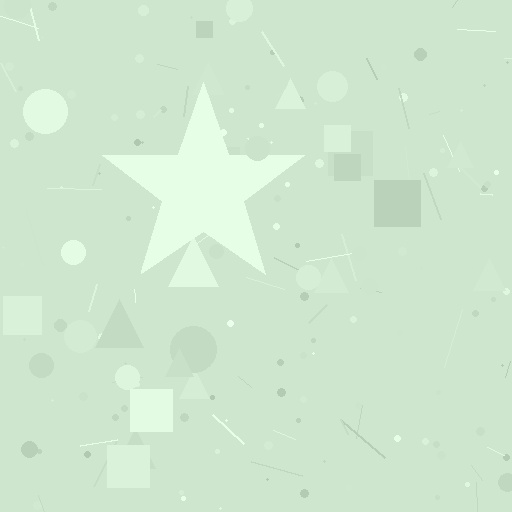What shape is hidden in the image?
A star is hidden in the image.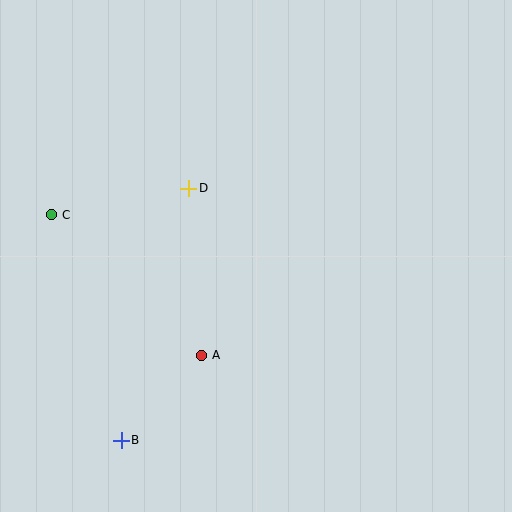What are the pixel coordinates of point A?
Point A is at (202, 355).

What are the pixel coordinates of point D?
Point D is at (189, 188).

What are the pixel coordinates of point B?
Point B is at (121, 440).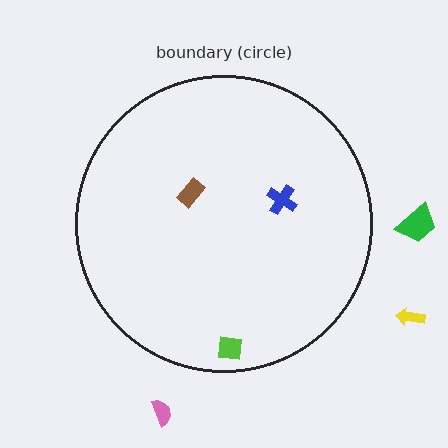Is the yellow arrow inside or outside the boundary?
Outside.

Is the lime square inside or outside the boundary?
Inside.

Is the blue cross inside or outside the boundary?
Inside.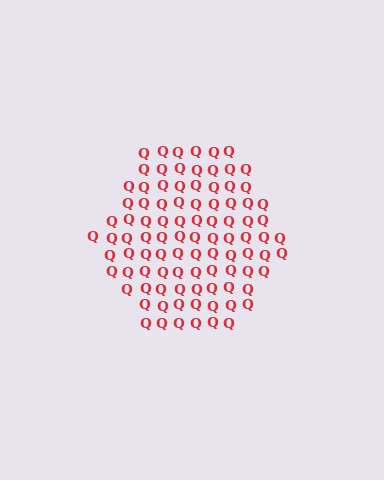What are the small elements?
The small elements are letter Q's.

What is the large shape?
The large shape is a hexagon.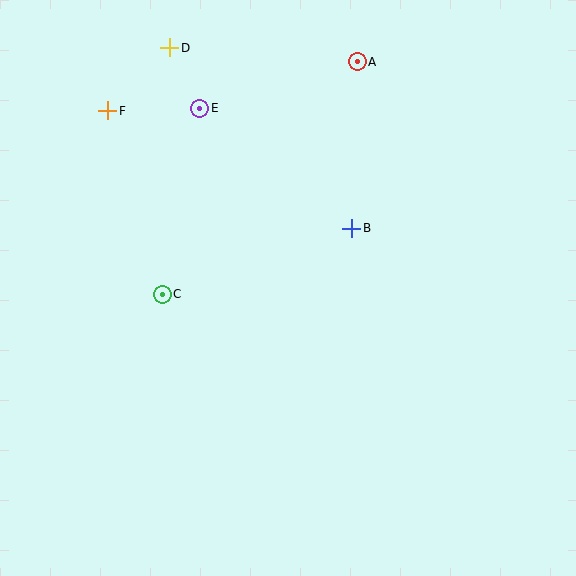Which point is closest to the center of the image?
Point B at (352, 228) is closest to the center.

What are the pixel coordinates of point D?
Point D is at (170, 48).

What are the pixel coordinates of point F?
Point F is at (108, 111).